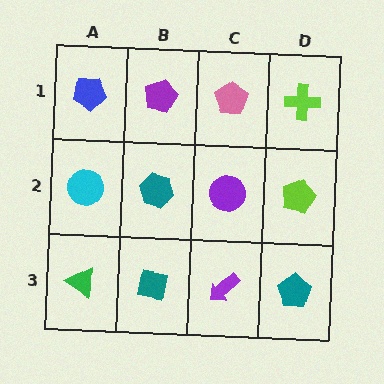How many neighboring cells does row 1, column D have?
2.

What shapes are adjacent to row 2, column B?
A purple pentagon (row 1, column B), a teal square (row 3, column B), a cyan circle (row 2, column A), a purple circle (row 2, column C).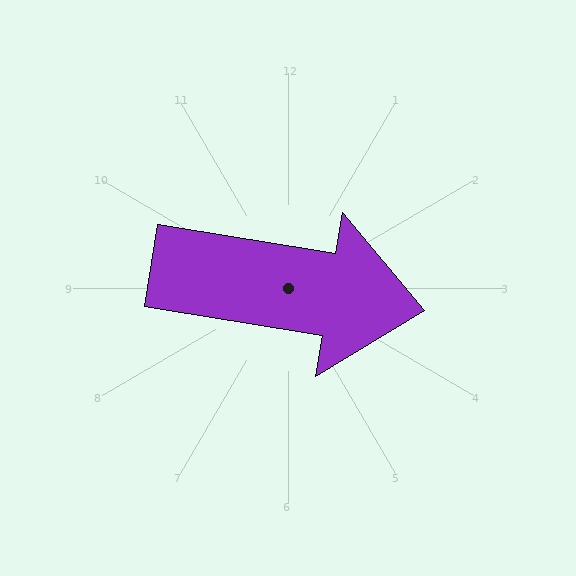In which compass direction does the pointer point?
East.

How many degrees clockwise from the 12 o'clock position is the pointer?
Approximately 99 degrees.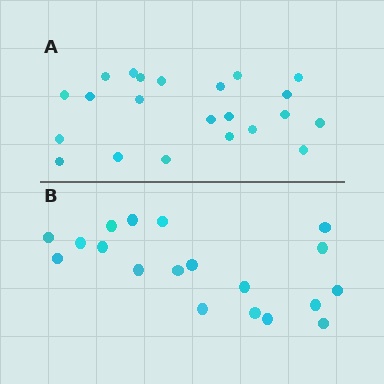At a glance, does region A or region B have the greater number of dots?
Region A (the top region) has more dots.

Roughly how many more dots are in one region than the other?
Region A has just a few more — roughly 2 or 3 more dots than region B.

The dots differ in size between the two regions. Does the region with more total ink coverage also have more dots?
No. Region B has more total ink coverage because its dots are larger, but region A actually contains more individual dots. Total area can be misleading — the number of items is what matters here.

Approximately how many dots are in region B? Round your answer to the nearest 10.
About 20 dots. (The exact count is 19, which rounds to 20.)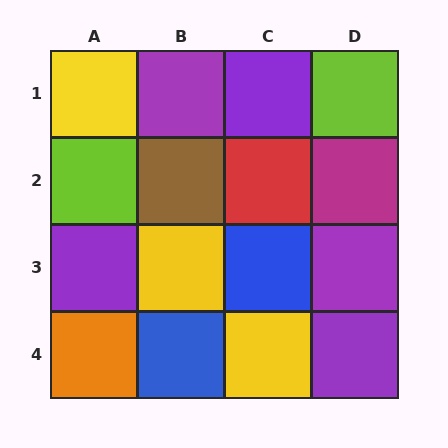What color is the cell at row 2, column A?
Lime.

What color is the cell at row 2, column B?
Brown.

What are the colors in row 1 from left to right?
Yellow, purple, purple, lime.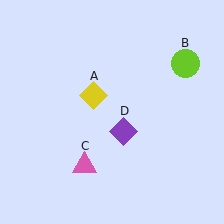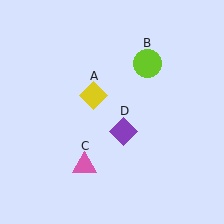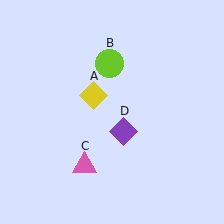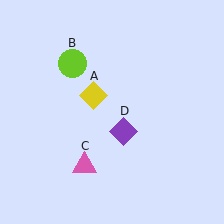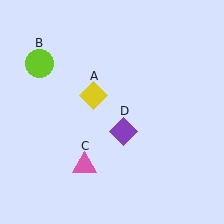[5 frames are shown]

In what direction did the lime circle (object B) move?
The lime circle (object B) moved left.